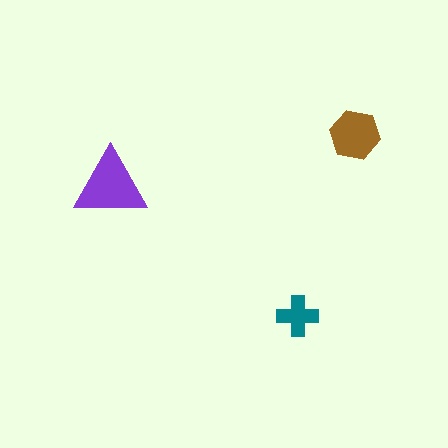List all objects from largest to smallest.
The purple triangle, the brown hexagon, the teal cross.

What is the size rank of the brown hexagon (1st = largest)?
2nd.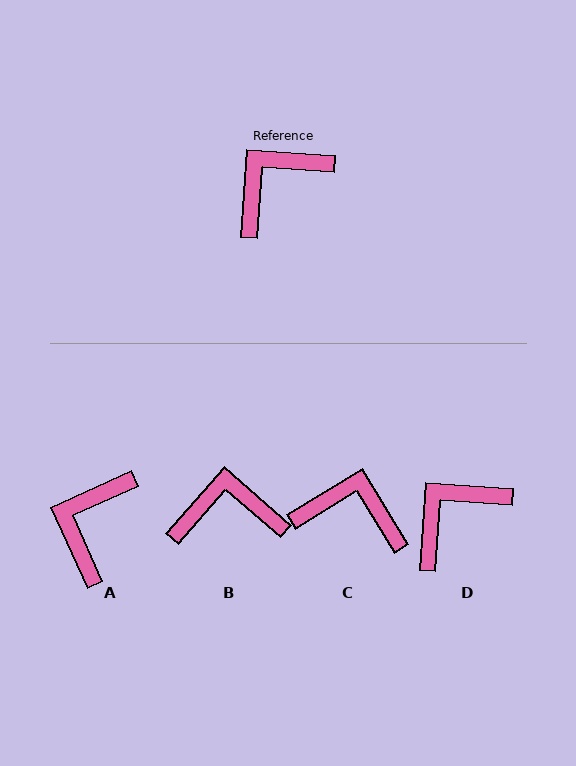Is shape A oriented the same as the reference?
No, it is off by about 28 degrees.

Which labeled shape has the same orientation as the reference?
D.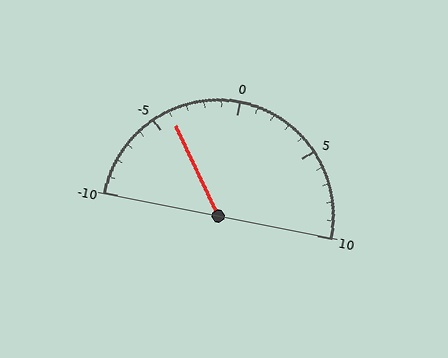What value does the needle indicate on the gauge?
The needle indicates approximately -4.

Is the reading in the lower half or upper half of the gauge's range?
The reading is in the lower half of the range (-10 to 10).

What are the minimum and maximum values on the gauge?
The gauge ranges from -10 to 10.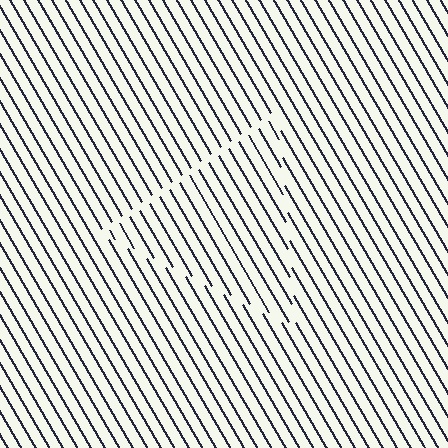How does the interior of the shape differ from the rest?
The interior of the shape contains the same grating, shifted by half a period — the contour is defined by the phase discontinuity where line-ends from the inner and outer gratings abut.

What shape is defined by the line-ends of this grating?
An illusory triangle. The interior of the shape contains the same grating, shifted by half a period — the contour is defined by the phase discontinuity where line-ends from the inner and outer gratings abut.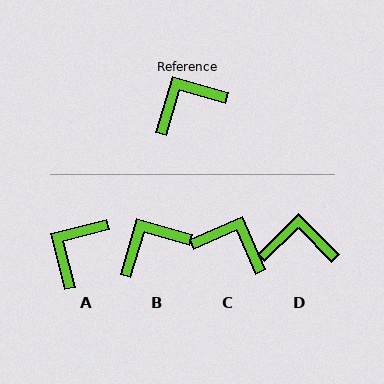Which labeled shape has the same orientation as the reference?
B.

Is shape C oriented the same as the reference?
No, it is off by about 51 degrees.